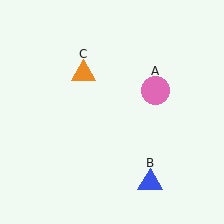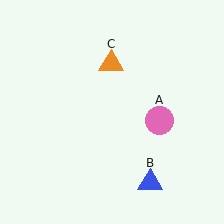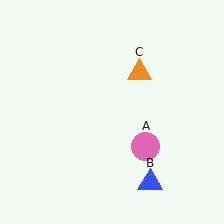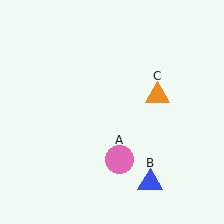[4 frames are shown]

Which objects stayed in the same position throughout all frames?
Blue triangle (object B) remained stationary.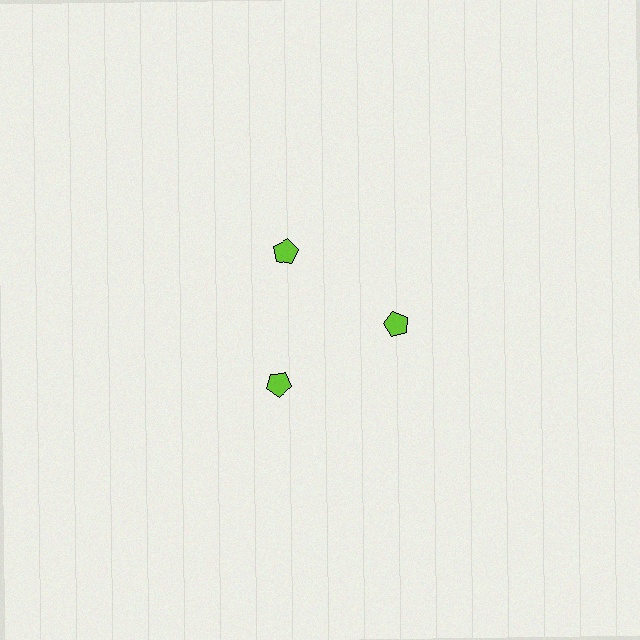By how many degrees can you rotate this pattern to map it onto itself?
The pattern maps onto itself every 120 degrees of rotation.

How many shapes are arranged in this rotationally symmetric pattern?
There are 3 shapes, arranged in 3 groups of 1.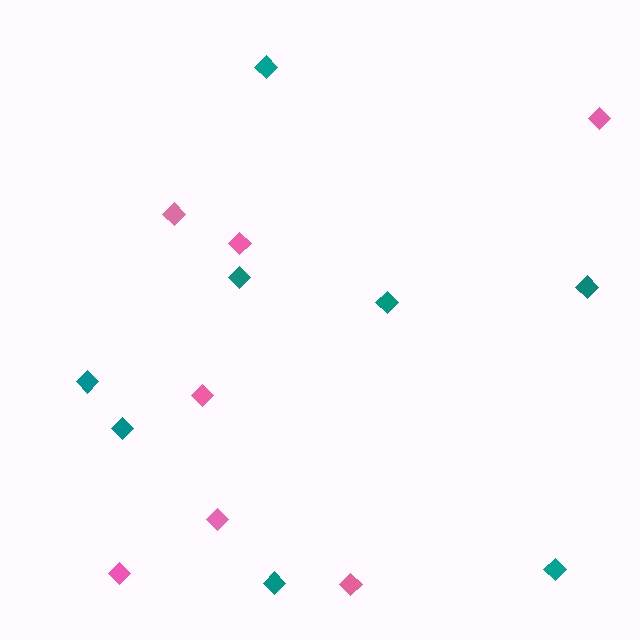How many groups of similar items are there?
There are 2 groups: one group of teal diamonds (8) and one group of pink diamonds (7).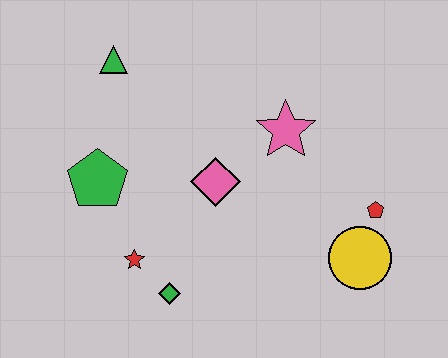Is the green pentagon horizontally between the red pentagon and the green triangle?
No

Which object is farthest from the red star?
The red pentagon is farthest from the red star.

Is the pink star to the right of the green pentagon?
Yes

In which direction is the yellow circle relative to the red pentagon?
The yellow circle is below the red pentagon.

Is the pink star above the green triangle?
No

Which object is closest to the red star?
The green diamond is closest to the red star.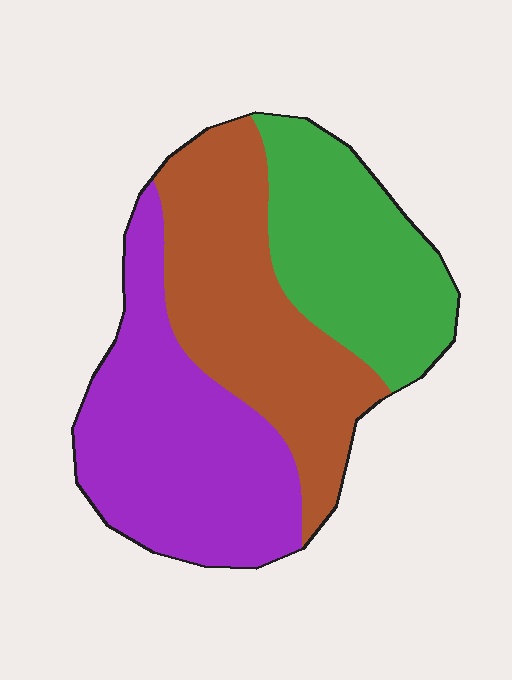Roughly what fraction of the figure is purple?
Purple covers roughly 35% of the figure.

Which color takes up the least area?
Green, at roughly 30%.